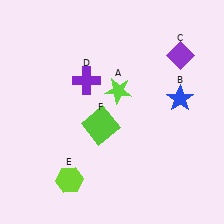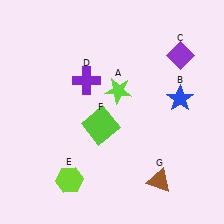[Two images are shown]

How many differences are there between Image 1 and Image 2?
There is 1 difference between the two images.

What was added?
A brown triangle (G) was added in Image 2.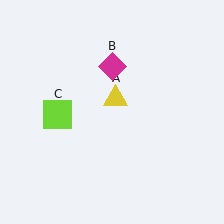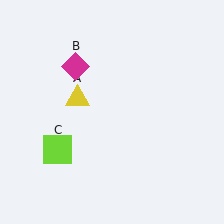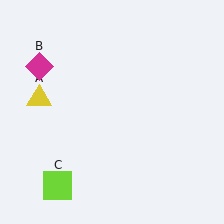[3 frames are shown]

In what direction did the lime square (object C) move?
The lime square (object C) moved down.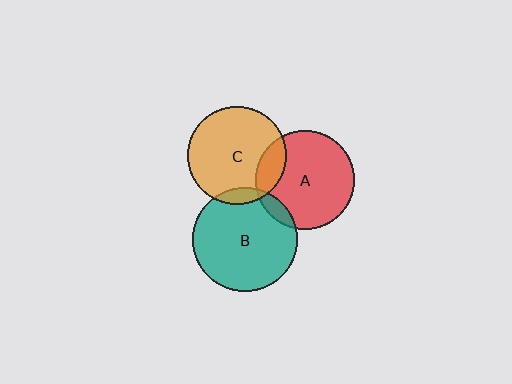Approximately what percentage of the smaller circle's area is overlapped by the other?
Approximately 10%.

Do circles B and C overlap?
Yes.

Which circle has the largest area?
Circle B (teal).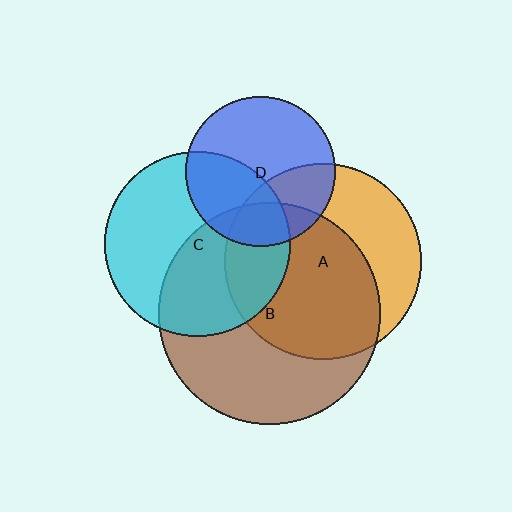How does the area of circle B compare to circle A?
Approximately 1.3 times.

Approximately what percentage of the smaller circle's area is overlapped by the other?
Approximately 25%.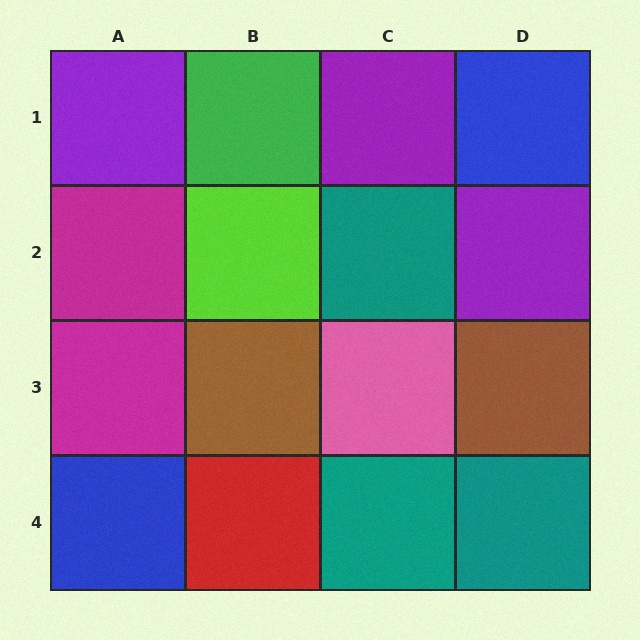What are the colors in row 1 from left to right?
Purple, green, purple, blue.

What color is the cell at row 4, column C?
Teal.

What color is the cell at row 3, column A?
Magenta.